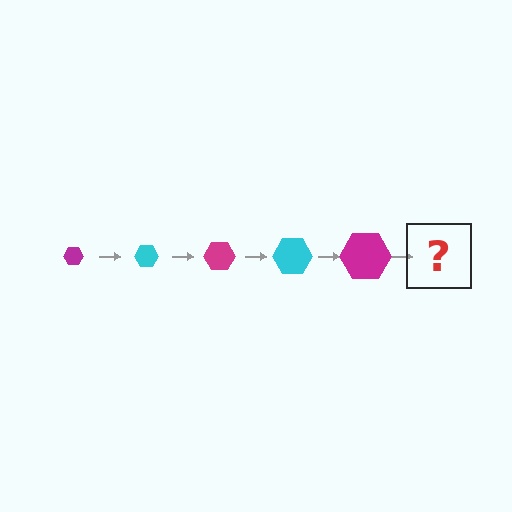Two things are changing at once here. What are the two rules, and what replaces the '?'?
The two rules are that the hexagon grows larger each step and the color cycles through magenta and cyan. The '?' should be a cyan hexagon, larger than the previous one.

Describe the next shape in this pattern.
It should be a cyan hexagon, larger than the previous one.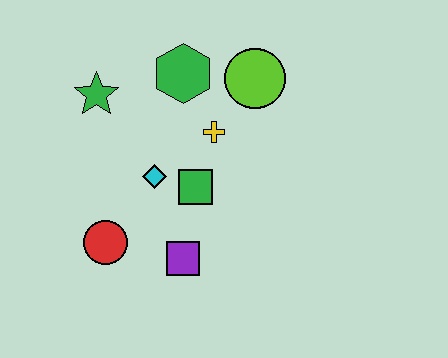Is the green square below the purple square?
No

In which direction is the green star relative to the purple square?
The green star is above the purple square.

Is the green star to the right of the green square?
No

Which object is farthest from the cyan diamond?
The lime circle is farthest from the cyan diamond.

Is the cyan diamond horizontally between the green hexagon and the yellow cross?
No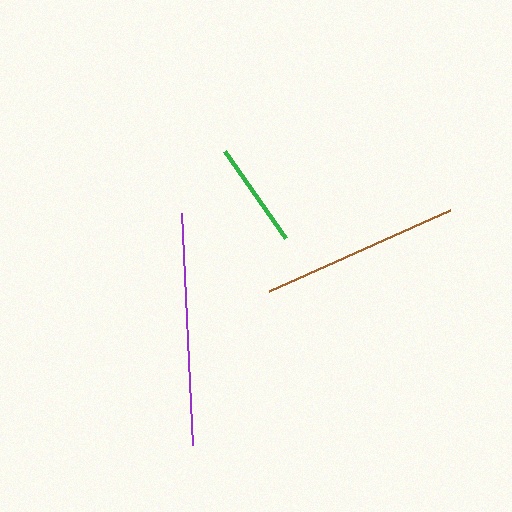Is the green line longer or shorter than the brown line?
The brown line is longer than the green line.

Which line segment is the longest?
The purple line is the longest at approximately 233 pixels.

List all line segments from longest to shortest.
From longest to shortest: purple, brown, green.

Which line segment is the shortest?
The green line is the shortest at approximately 106 pixels.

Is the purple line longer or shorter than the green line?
The purple line is longer than the green line.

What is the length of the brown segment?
The brown segment is approximately 198 pixels long.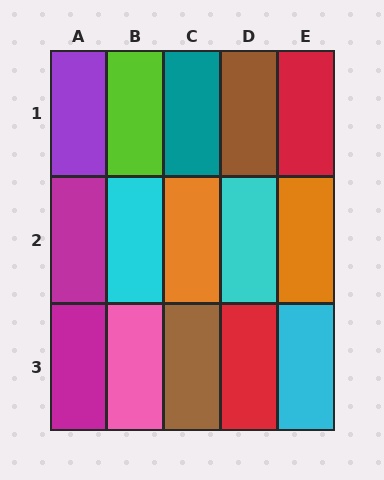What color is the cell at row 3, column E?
Cyan.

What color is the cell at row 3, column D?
Red.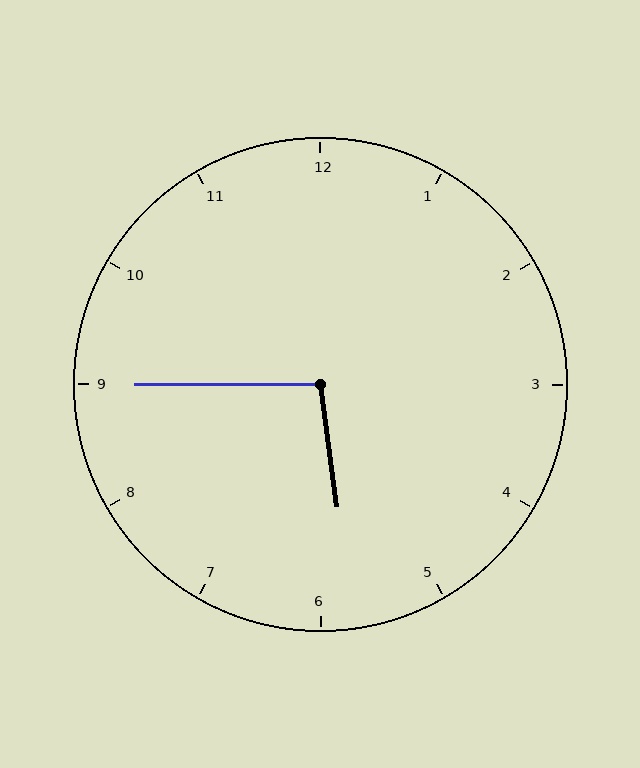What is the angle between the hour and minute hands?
Approximately 98 degrees.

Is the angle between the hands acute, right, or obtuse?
It is obtuse.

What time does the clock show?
5:45.